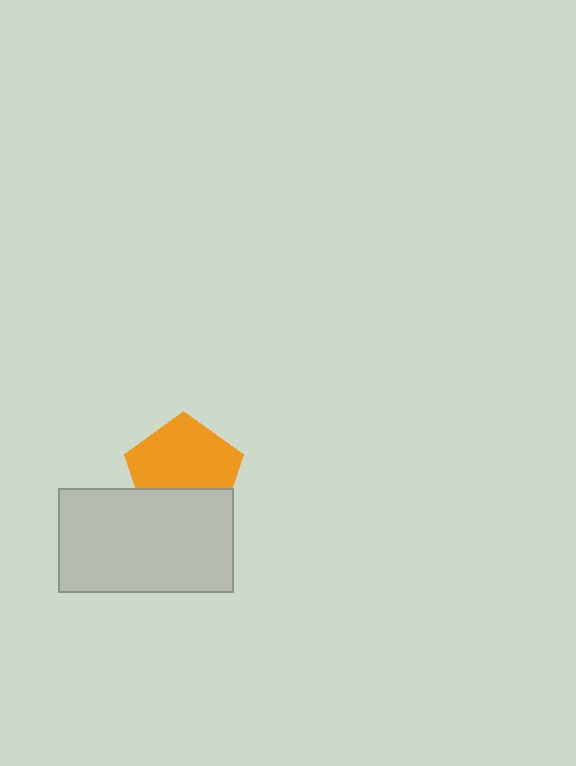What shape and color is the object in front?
The object in front is a light gray rectangle.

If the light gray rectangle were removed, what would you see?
You would see the complete orange pentagon.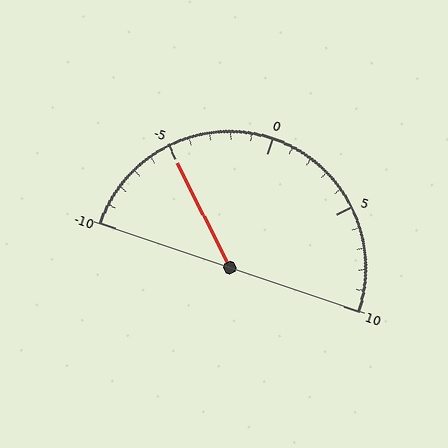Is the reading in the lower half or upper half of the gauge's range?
The reading is in the lower half of the range (-10 to 10).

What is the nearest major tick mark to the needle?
The nearest major tick mark is -5.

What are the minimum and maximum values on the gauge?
The gauge ranges from -10 to 10.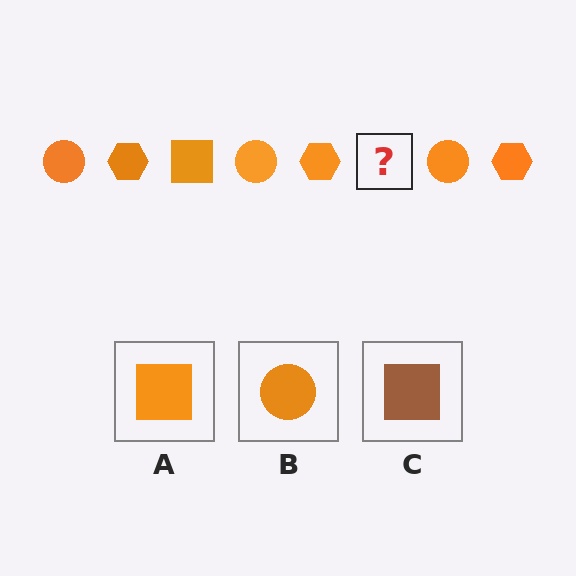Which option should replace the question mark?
Option A.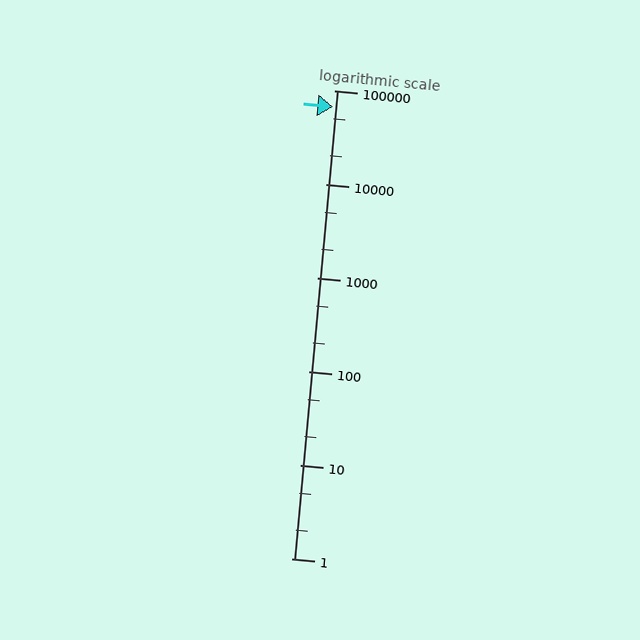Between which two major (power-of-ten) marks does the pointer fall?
The pointer is between 10000 and 100000.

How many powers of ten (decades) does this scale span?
The scale spans 5 decades, from 1 to 100000.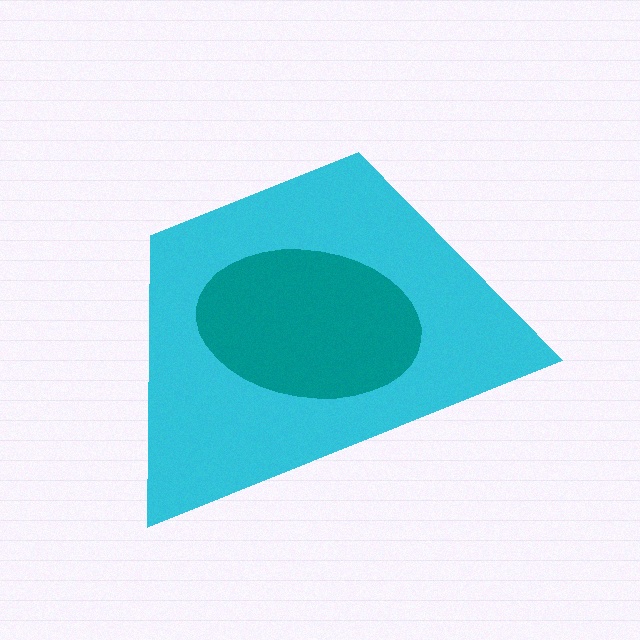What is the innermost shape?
The teal ellipse.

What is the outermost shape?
The cyan trapezoid.